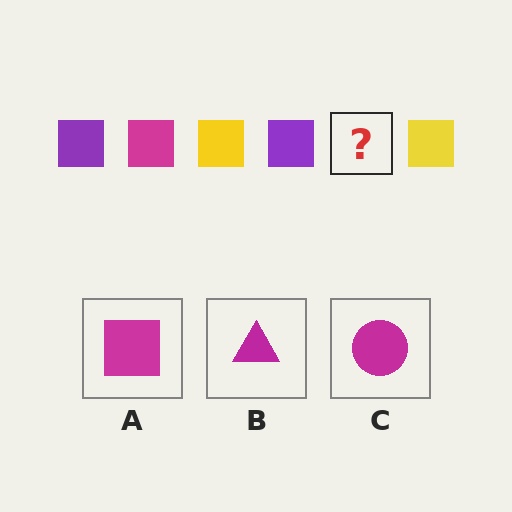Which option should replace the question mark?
Option A.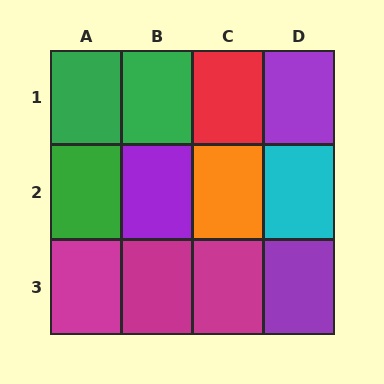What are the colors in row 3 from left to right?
Magenta, magenta, magenta, purple.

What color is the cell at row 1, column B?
Green.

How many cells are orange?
1 cell is orange.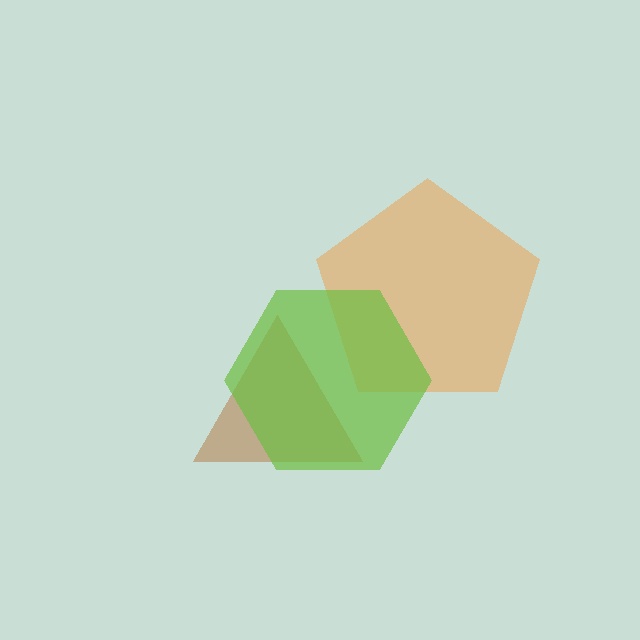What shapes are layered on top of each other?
The layered shapes are: an orange pentagon, a brown triangle, a lime hexagon.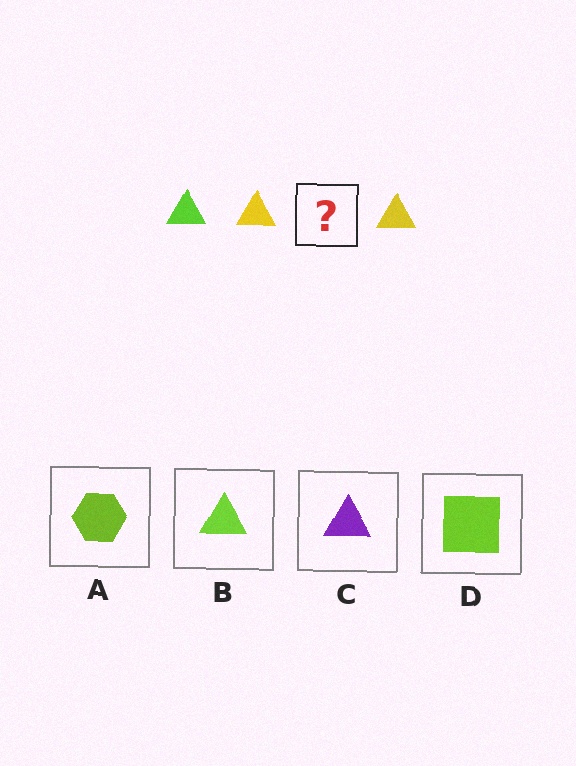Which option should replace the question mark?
Option B.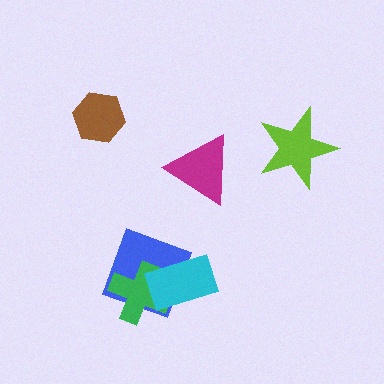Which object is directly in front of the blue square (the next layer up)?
The green cross is directly in front of the blue square.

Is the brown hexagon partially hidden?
No, no other shape covers it.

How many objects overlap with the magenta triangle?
0 objects overlap with the magenta triangle.